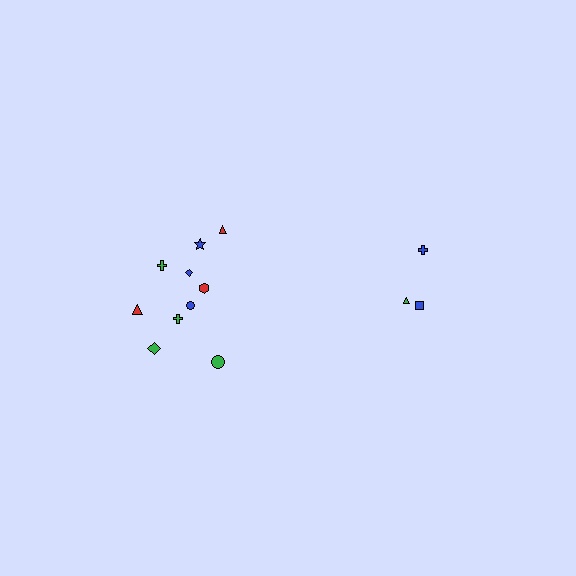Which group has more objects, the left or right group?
The left group.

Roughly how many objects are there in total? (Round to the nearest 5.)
Roughly 15 objects in total.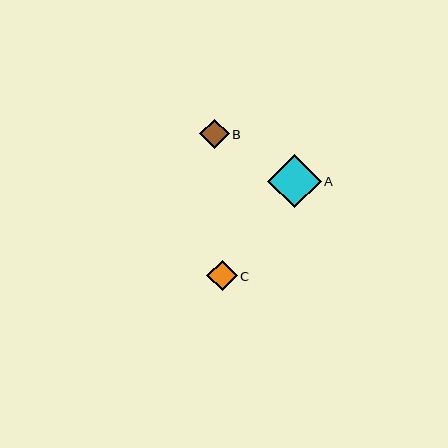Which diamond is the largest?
Diamond A is the largest with a size of approximately 53 pixels.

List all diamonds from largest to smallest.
From largest to smallest: A, C, B.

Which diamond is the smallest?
Diamond B is the smallest with a size of approximately 29 pixels.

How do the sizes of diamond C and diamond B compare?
Diamond C and diamond B are approximately the same size.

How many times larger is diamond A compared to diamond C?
Diamond A is approximately 1.8 times the size of diamond C.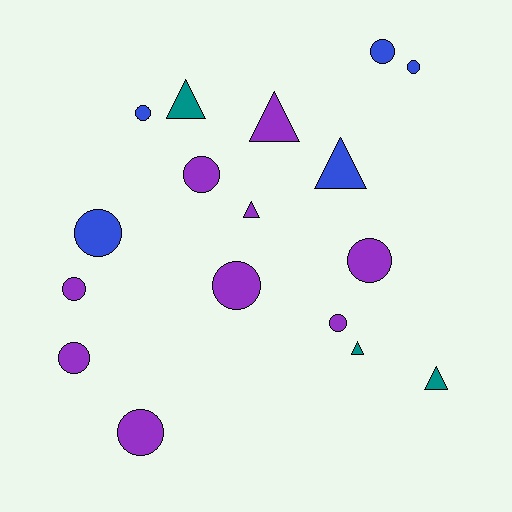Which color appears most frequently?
Purple, with 9 objects.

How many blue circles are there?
There are 4 blue circles.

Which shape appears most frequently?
Circle, with 11 objects.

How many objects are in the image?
There are 17 objects.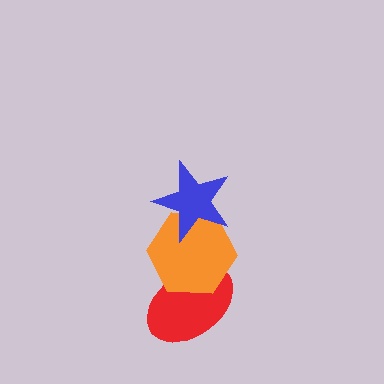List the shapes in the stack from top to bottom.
From top to bottom: the blue star, the orange hexagon, the red ellipse.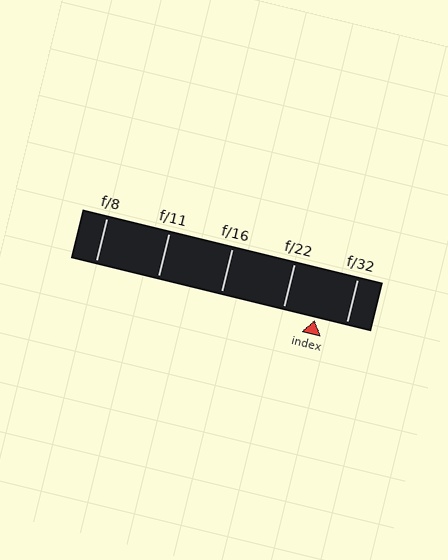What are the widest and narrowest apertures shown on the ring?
The widest aperture shown is f/8 and the narrowest is f/32.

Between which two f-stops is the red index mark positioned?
The index mark is between f/22 and f/32.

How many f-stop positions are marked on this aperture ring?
There are 5 f-stop positions marked.